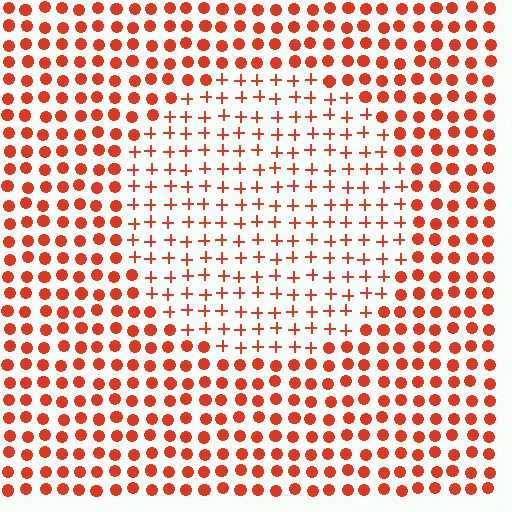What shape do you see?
I see a circle.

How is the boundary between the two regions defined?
The boundary is defined by a change in element shape: plus signs inside vs. circles outside. All elements share the same color and spacing.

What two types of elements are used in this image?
The image uses plus signs inside the circle region and circles outside it.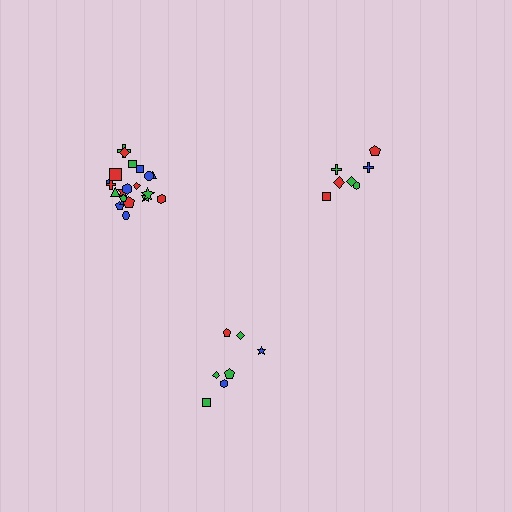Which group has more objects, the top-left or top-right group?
The top-left group.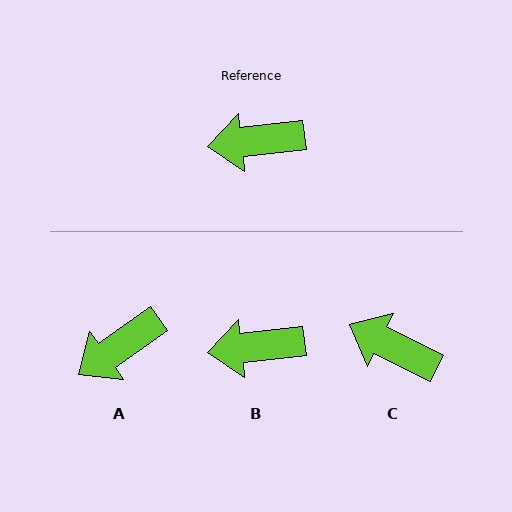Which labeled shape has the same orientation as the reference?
B.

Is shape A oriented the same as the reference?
No, it is off by about 28 degrees.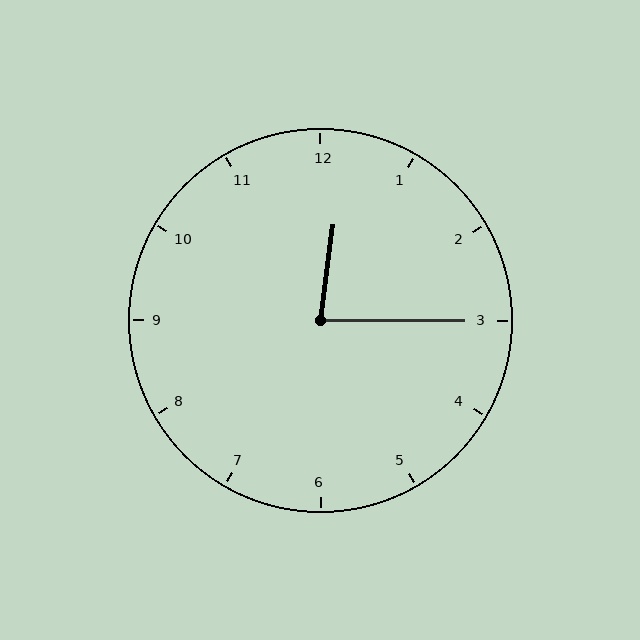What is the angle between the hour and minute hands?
Approximately 82 degrees.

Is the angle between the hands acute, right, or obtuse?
It is acute.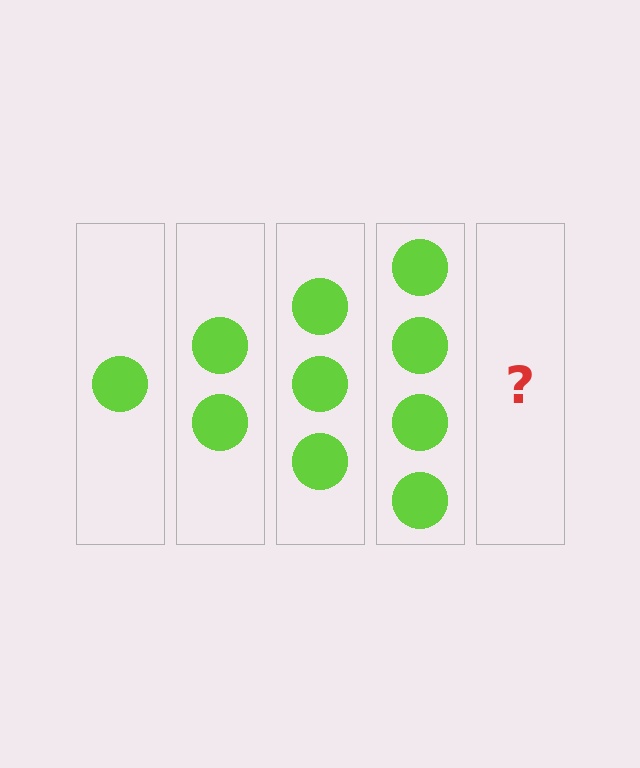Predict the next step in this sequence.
The next step is 5 circles.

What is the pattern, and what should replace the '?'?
The pattern is that each step adds one more circle. The '?' should be 5 circles.